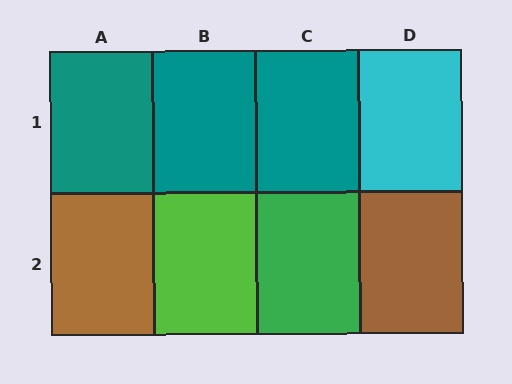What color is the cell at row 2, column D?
Brown.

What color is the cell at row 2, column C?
Green.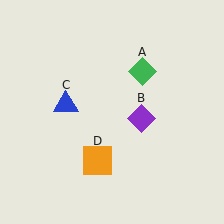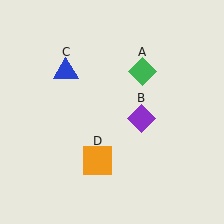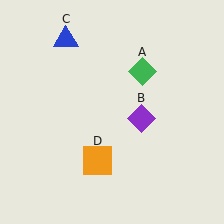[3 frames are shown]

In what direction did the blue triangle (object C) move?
The blue triangle (object C) moved up.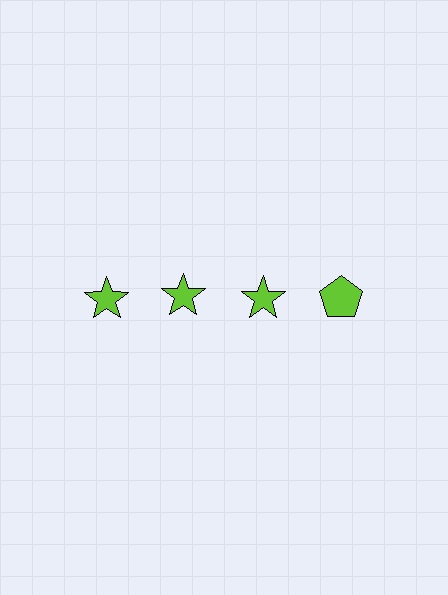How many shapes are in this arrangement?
There are 4 shapes arranged in a grid pattern.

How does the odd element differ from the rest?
It has a different shape: pentagon instead of star.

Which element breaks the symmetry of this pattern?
The lime pentagon in the top row, second from right column breaks the symmetry. All other shapes are lime stars.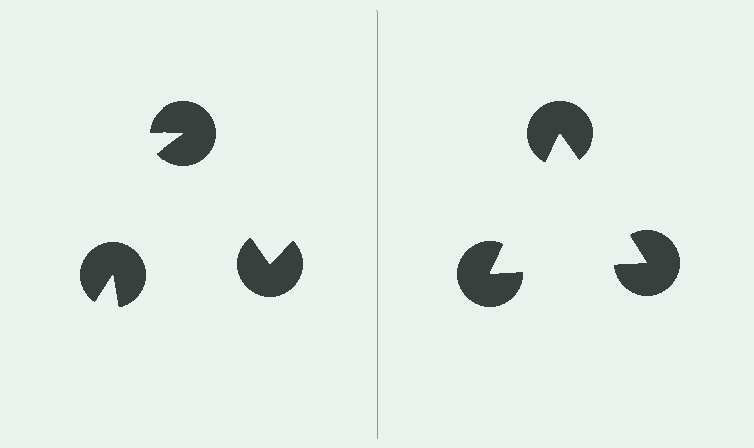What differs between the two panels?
The pac-man discs are positioned identically on both sides; only the wedge orientations differ. On the right they align to a triangle; on the left they are misaligned.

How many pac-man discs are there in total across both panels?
6 — 3 on each side.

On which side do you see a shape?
An illusory triangle appears on the right side. On the left side the wedge cuts are rotated, so no coherent shape forms.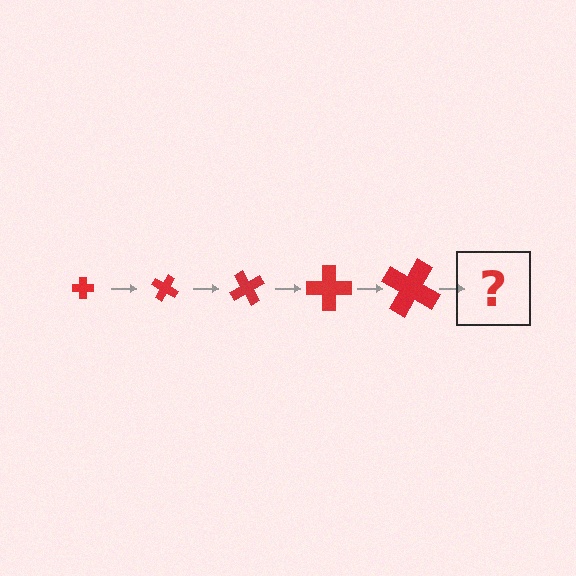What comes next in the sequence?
The next element should be a cross, larger than the previous one and rotated 150 degrees from the start.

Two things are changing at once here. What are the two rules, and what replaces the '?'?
The two rules are that the cross grows larger each step and it rotates 30 degrees each step. The '?' should be a cross, larger than the previous one and rotated 150 degrees from the start.